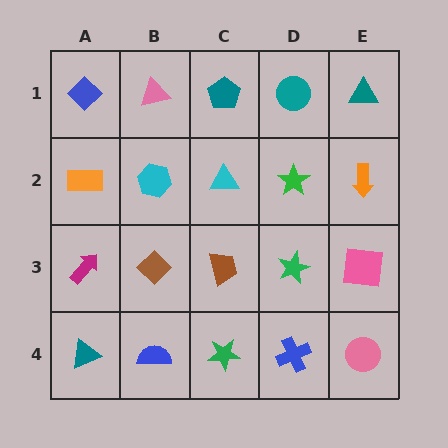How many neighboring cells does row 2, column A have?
3.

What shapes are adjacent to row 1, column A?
An orange rectangle (row 2, column A), a pink triangle (row 1, column B).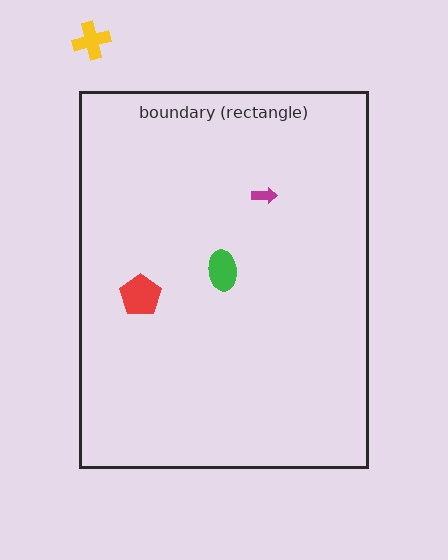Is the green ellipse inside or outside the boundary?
Inside.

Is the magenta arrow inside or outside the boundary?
Inside.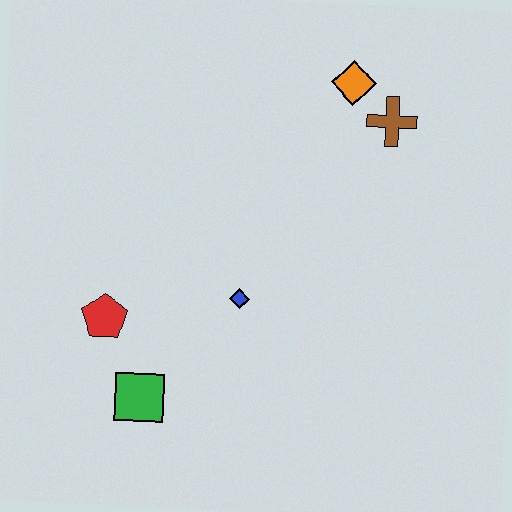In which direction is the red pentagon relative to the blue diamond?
The red pentagon is to the left of the blue diamond.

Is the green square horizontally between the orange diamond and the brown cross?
No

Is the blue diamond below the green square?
No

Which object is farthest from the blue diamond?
The orange diamond is farthest from the blue diamond.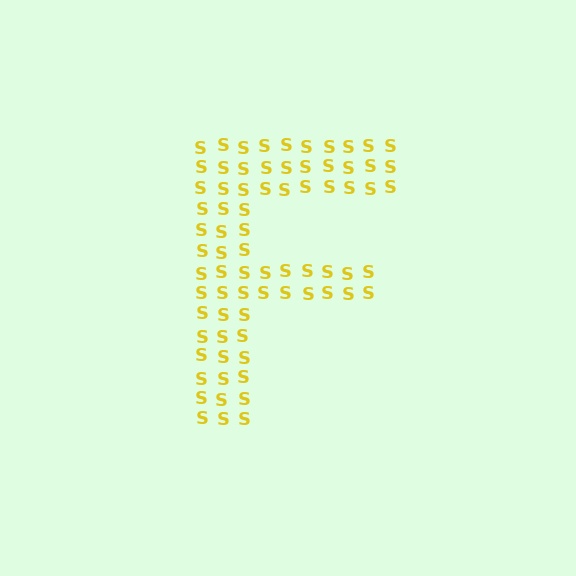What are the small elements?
The small elements are letter S's.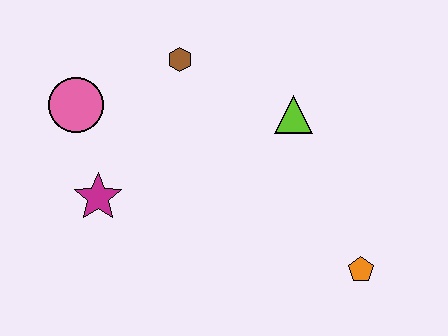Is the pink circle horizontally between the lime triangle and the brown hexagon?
No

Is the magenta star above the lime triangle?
No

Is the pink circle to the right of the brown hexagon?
No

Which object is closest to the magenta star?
The pink circle is closest to the magenta star.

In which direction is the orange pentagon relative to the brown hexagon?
The orange pentagon is below the brown hexagon.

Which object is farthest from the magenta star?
The orange pentagon is farthest from the magenta star.